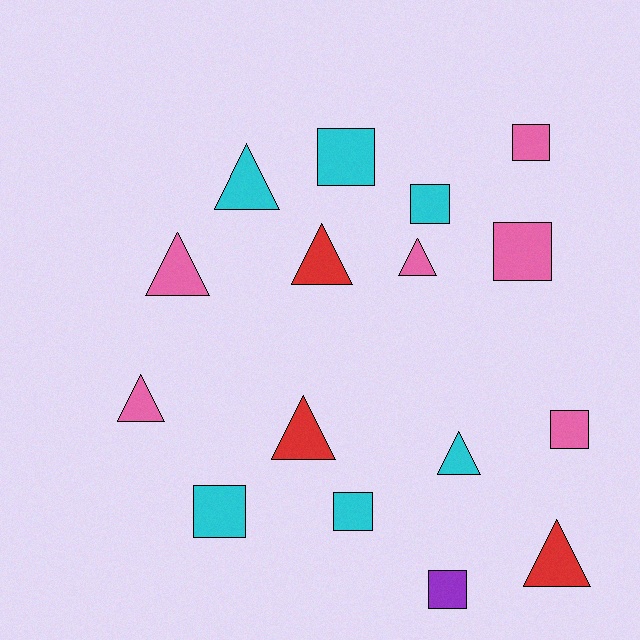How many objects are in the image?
There are 16 objects.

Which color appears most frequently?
Cyan, with 6 objects.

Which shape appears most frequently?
Triangle, with 8 objects.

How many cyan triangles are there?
There are 2 cyan triangles.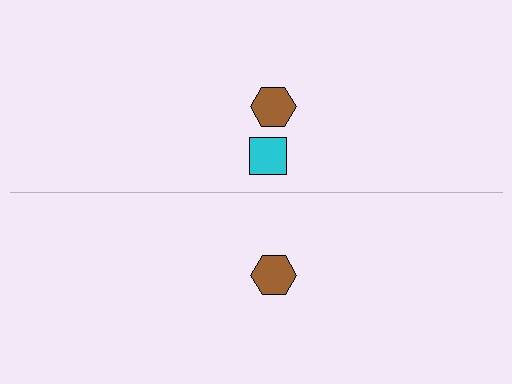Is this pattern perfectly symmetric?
No, the pattern is not perfectly symmetric. A cyan square is missing from the bottom side.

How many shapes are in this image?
There are 3 shapes in this image.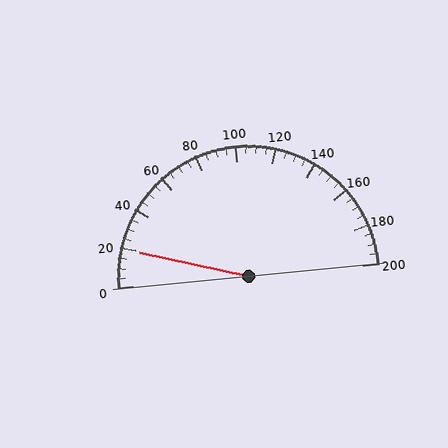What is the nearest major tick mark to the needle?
The nearest major tick mark is 20.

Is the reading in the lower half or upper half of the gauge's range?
The reading is in the lower half of the range (0 to 200).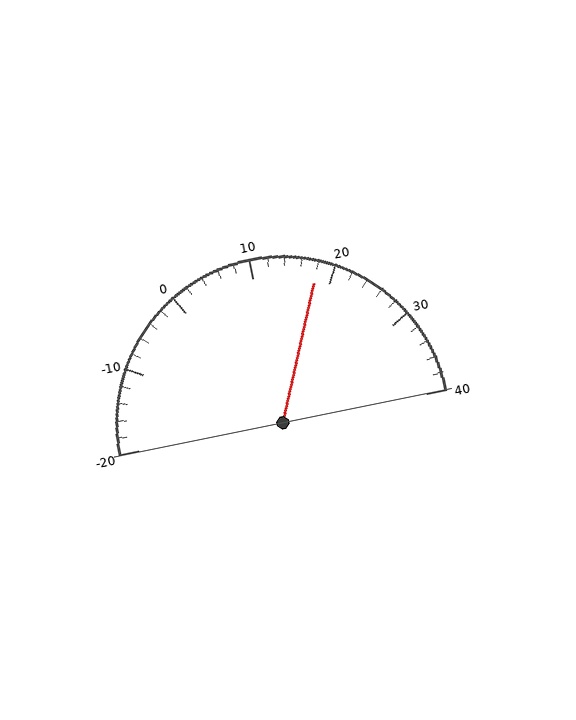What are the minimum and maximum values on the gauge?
The gauge ranges from -20 to 40.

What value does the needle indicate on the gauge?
The needle indicates approximately 18.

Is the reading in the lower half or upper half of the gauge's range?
The reading is in the upper half of the range (-20 to 40).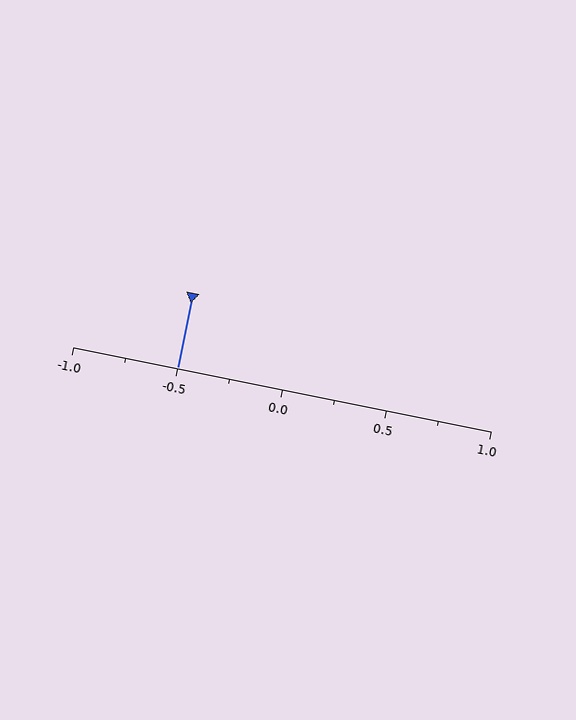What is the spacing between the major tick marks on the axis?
The major ticks are spaced 0.5 apart.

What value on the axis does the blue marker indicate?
The marker indicates approximately -0.5.